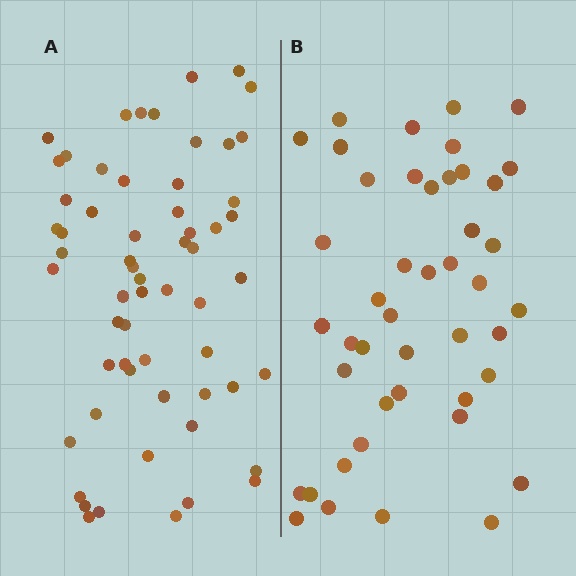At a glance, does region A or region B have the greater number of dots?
Region A (the left region) has more dots.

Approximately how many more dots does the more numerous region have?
Region A has approximately 15 more dots than region B.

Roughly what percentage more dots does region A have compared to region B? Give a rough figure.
About 35% more.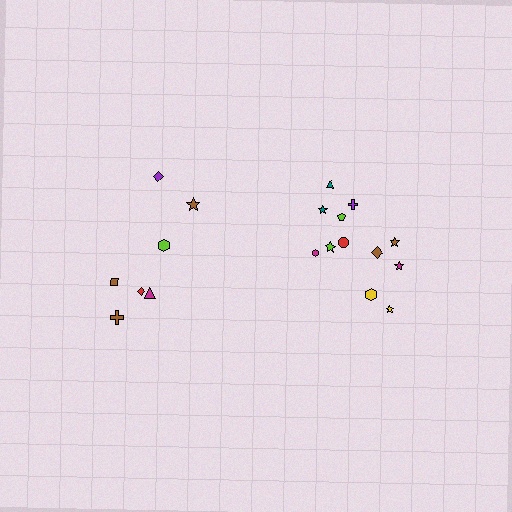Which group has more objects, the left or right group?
The right group.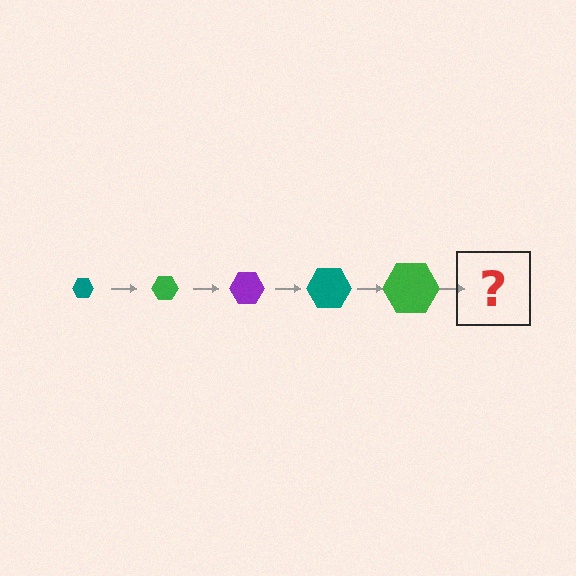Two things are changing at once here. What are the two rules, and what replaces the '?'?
The two rules are that the hexagon grows larger each step and the color cycles through teal, green, and purple. The '?' should be a purple hexagon, larger than the previous one.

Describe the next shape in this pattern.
It should be a purple hexagon, larger than the previous one.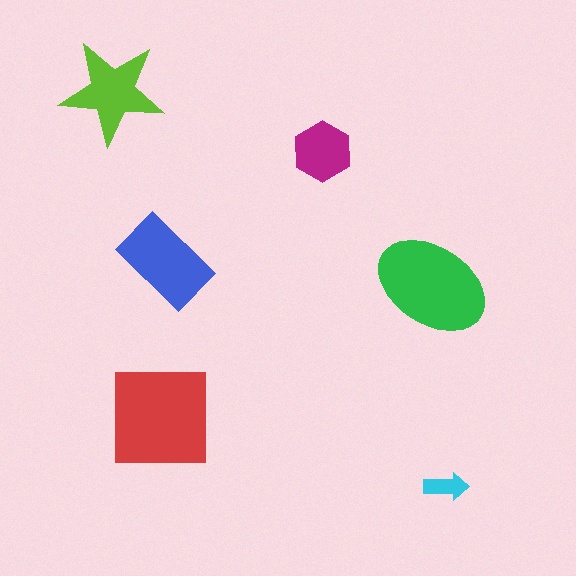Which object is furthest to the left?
The lime star is leftmost.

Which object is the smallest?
The cyan arrow.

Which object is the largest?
The red square.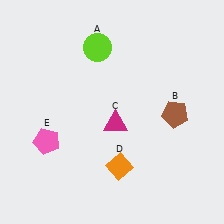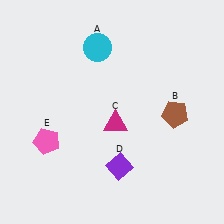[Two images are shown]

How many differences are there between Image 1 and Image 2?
There are 2 differences between the two images.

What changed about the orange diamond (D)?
In Image 1, D is orange. In Image 2, it changed to purple.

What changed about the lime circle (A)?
In Image 1, A is lime. In Image 2, it changed to cyan.